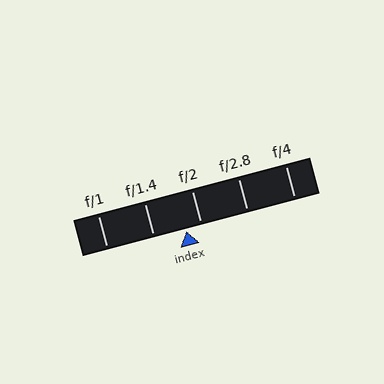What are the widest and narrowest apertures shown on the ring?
The widest aperture shown is f/1 and the narrowest is f/4.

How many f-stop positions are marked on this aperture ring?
There are 5 f-stop positions marked.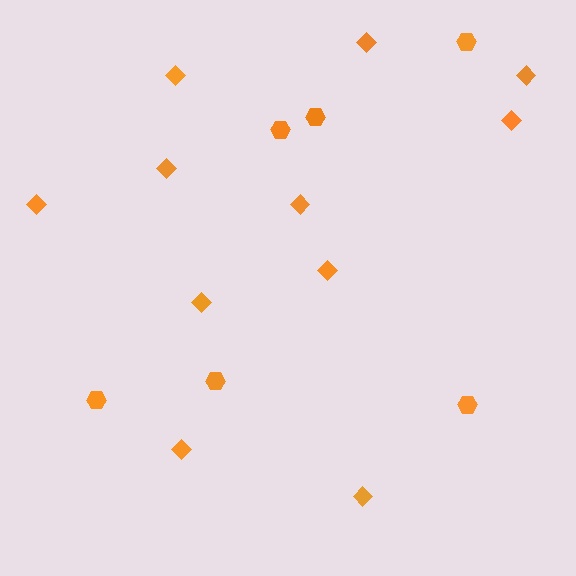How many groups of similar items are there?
There are 2 groups: one group of diamonds (11) and one group of hexagons (6).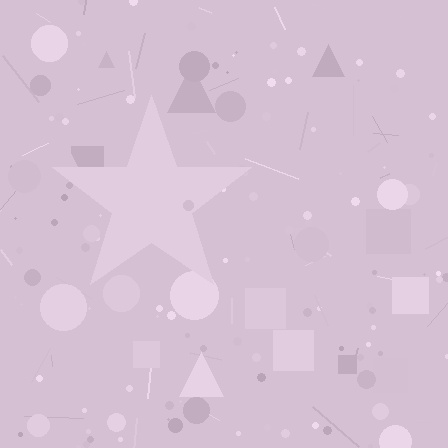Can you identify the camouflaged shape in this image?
The camouflaged shape is a star.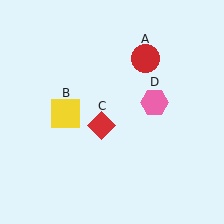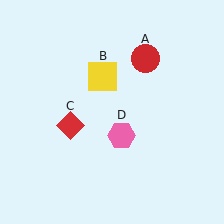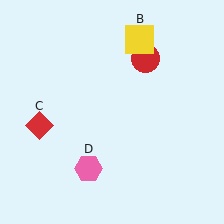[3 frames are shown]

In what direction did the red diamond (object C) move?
The red diamond (object C) moved left.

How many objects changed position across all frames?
3 objects changed position: yellow square (object B), red diamond (object C), pink hexagon (object D).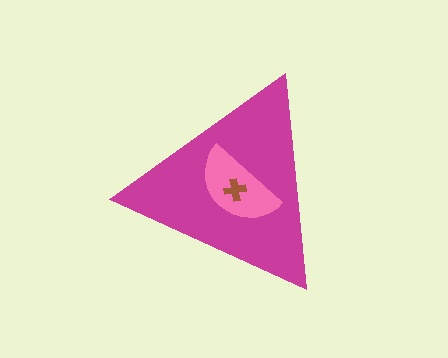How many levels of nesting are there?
3.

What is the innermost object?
The brown cross.